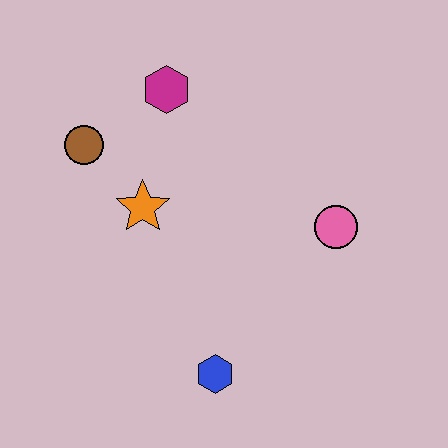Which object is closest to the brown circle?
The orange star is closest to the brown circle.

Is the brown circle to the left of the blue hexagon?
Yes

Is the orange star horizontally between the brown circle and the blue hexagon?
Yes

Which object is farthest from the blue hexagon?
The magenta hexagon is farthest from the blue hexagon.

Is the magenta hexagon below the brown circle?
No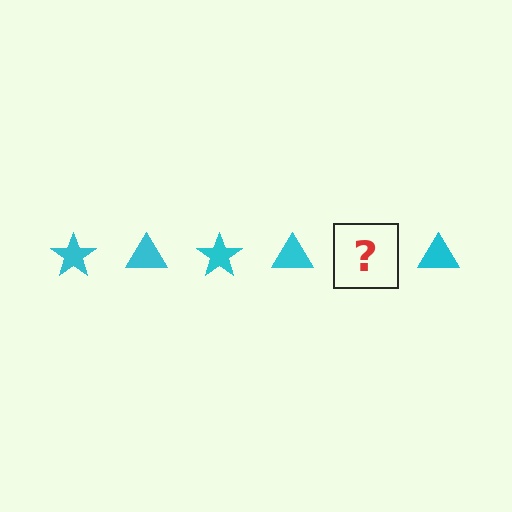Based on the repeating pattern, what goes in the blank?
The blank should be a cyan star.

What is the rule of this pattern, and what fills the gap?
The rule is that the pattern cycles through star, triangle shapes in cyan. The gap should be filled with a cyan star.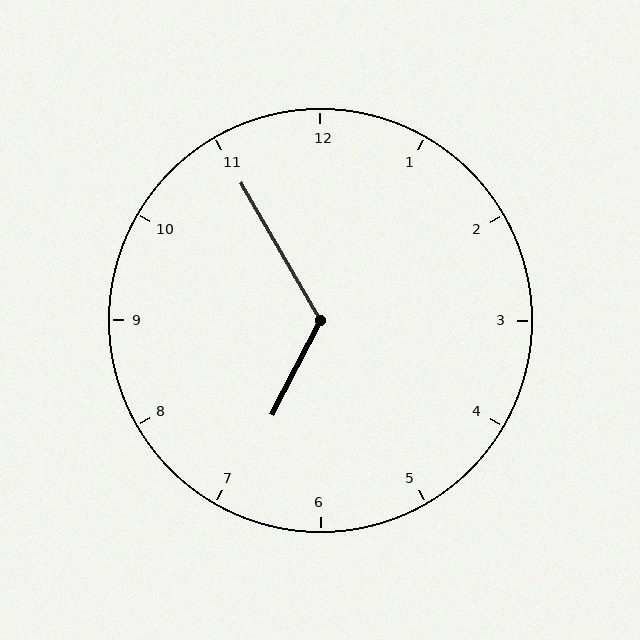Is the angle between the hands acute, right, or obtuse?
It is obtuse.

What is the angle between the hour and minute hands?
Approximately 122 degrees.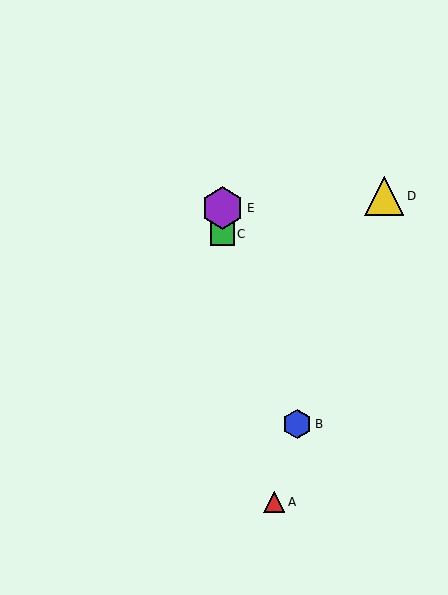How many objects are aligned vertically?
2 objects (C, E) are aligned vertically.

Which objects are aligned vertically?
Objects C, E are aligned vertically.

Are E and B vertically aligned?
No, E is at x≈222 and B is at x≈297.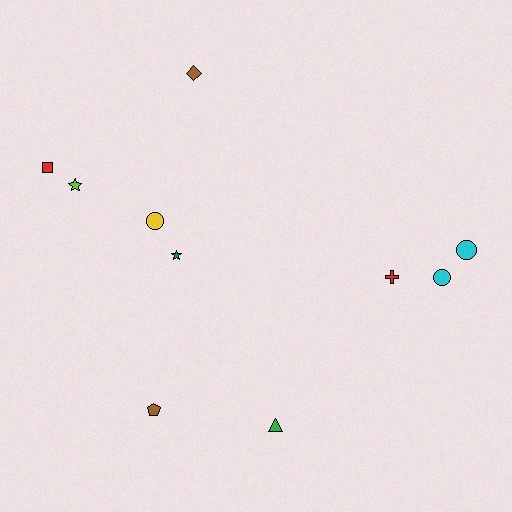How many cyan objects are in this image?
There are 2 cyan objects.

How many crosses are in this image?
There is 1 cross.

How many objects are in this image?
There are 10 objects.